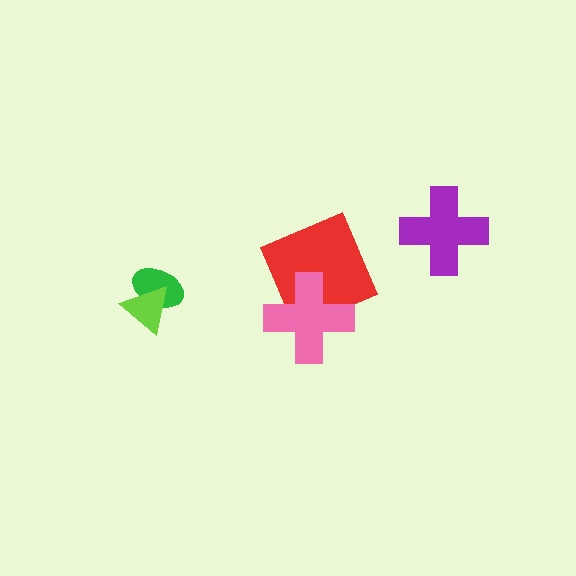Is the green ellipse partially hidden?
Yes, it is partially covered by another shape.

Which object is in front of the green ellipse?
The lime triangle is in front of the green ellipse.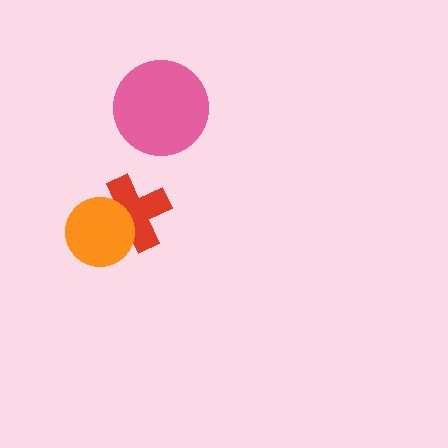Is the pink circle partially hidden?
No, no other shape covers it.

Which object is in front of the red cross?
The orange circle is in front of the red cross.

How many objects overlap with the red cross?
1 object overlaps with the red cross.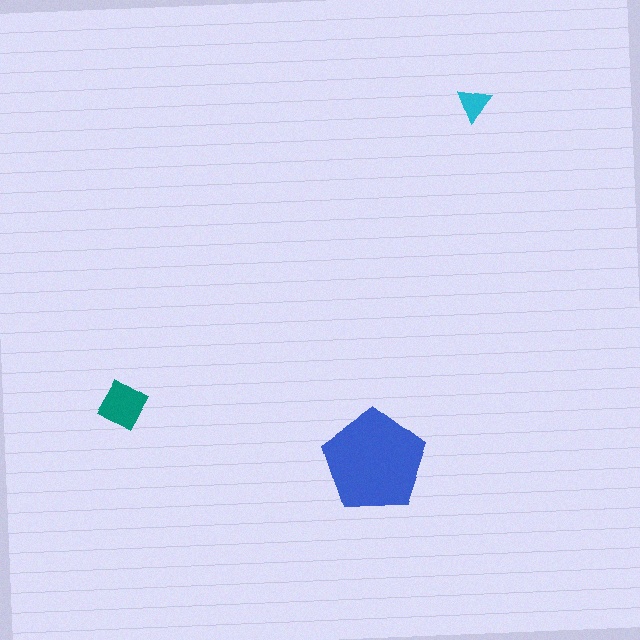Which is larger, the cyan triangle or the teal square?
The teal square.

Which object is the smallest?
The cyan triangle.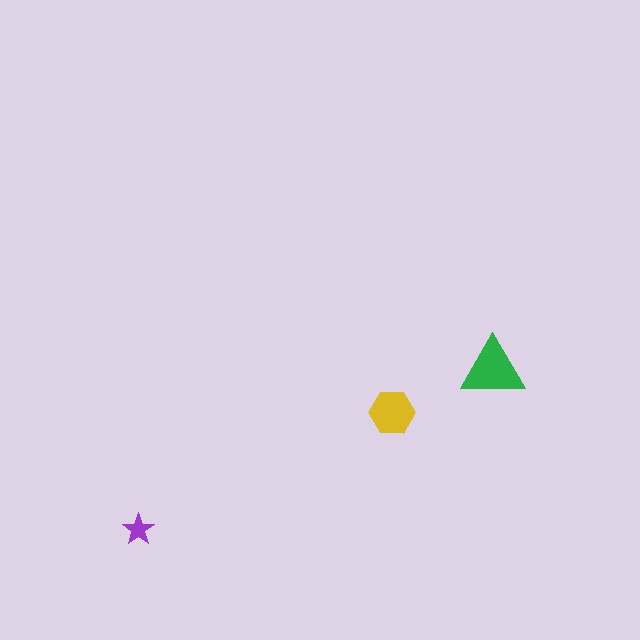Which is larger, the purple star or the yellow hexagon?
The yellow hexagon.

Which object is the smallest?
The purple star.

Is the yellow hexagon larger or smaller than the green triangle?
Smaller.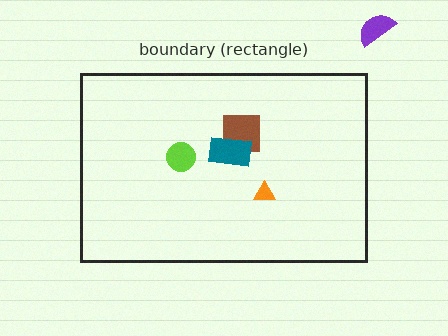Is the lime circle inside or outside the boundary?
Inside.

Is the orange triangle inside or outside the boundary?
Inside.